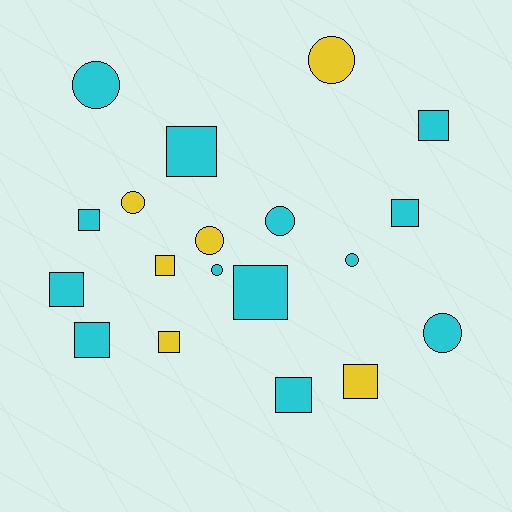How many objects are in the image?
There are 19 objects.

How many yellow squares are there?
There are 3 yellow squares.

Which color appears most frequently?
Cyan, with 13 objects.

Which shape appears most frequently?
Square, with 11 objects.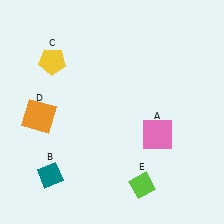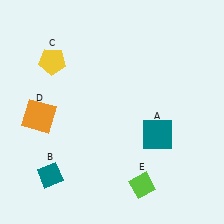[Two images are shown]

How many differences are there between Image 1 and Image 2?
There is 1 difference between the two images.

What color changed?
The square (A) changed from pink in Image 1 to teal in Image 2.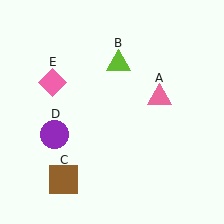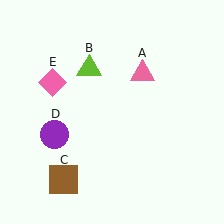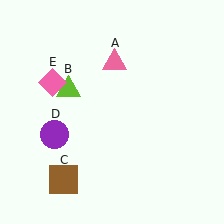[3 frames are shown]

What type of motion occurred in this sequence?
The pink triangle (object A), lime triangle (object B) rotated counterclockwise around the center of the scene.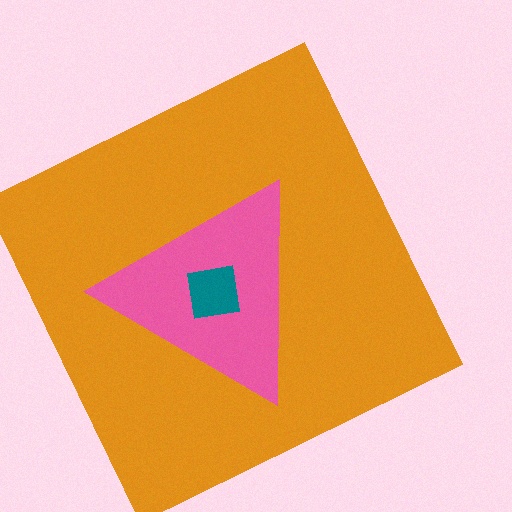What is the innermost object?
The teal square.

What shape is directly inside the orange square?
The pink triangle.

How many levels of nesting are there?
3.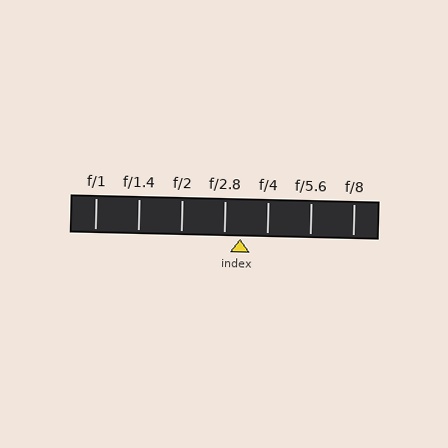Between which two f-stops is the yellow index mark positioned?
The index mark is between f/2.8 and f/4.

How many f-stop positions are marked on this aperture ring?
There are 7 f-stop positions marked.